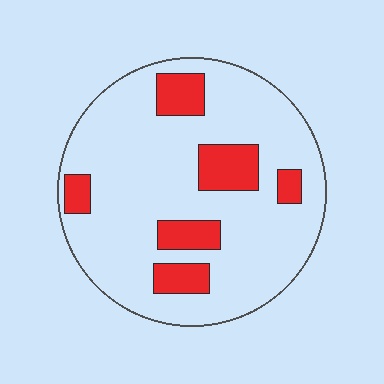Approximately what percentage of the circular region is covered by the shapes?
Approximately 20%.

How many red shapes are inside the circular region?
6.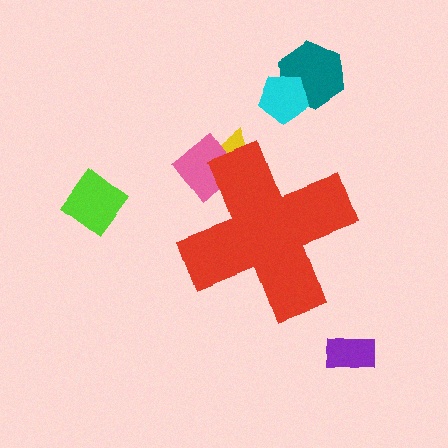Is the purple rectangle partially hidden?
No, the purple rectangle is fully visible.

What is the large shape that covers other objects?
A red cross.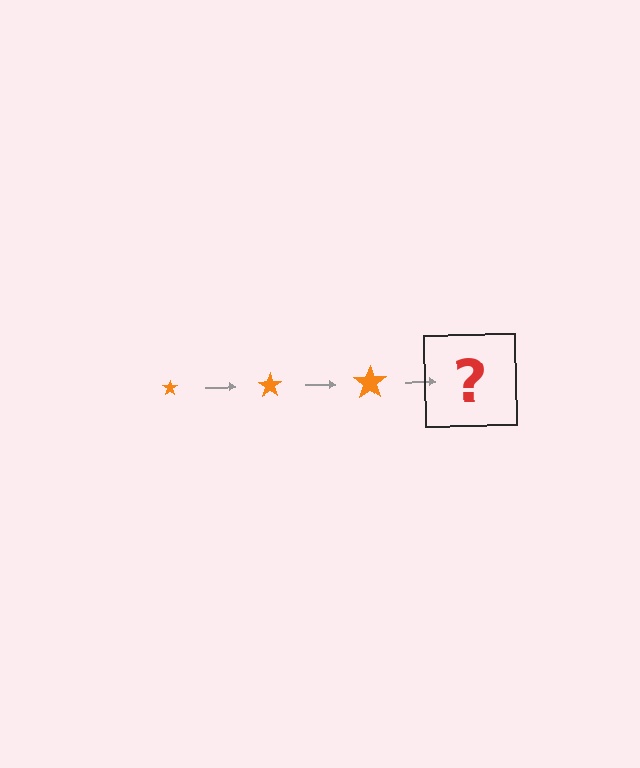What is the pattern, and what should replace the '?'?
The pattern is that the star gets progressively larger each step. The '?' should be an orange star, larger than the previous one.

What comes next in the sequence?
The next element should be an orange star, larger than the previous one.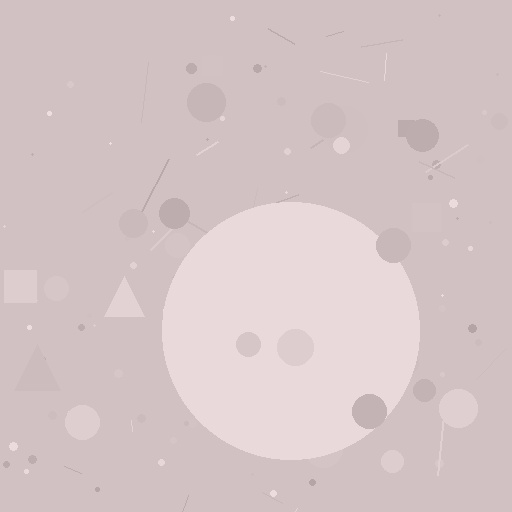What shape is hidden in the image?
A circle is hidden in the image.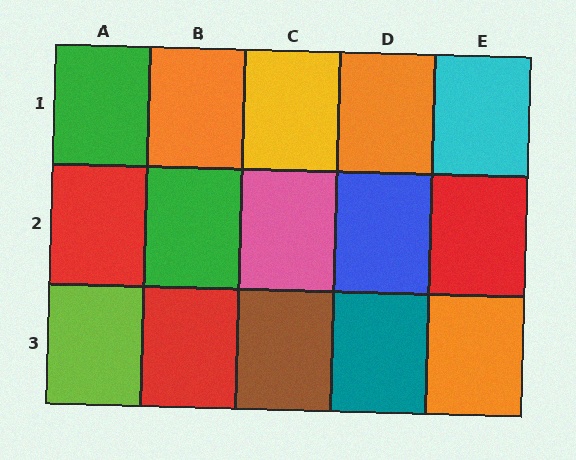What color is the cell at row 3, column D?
Teal.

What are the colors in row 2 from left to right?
Red, green, pink, blue, red.